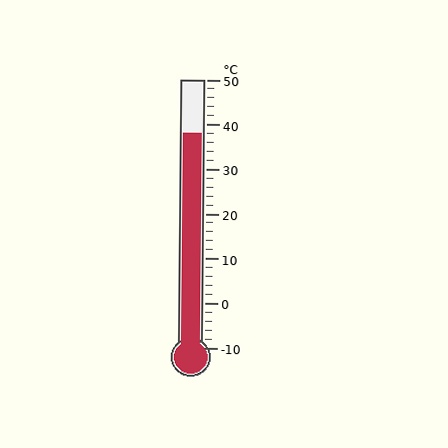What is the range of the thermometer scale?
The thermometer scale ranges from -10°C to 50°C.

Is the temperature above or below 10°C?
The temperature is above 10°C.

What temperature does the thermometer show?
The thermometer shows approximately 38°C.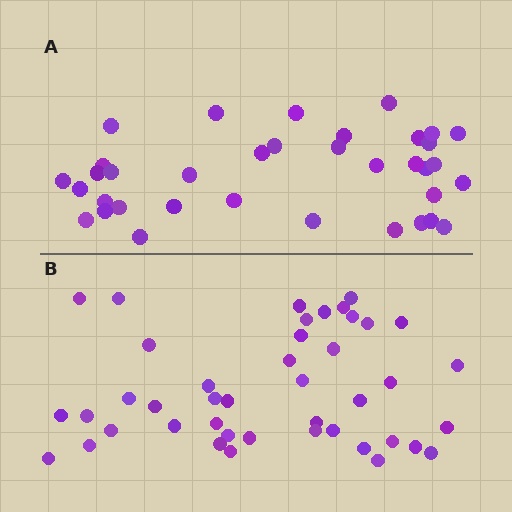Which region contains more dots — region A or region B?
Region B (the bottom region) has more dots.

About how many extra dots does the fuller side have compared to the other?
Region B has roughly 8 or so more dots than region A.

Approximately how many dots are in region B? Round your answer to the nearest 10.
About 40 dots. (The exact count is 43, which rounds to 40.)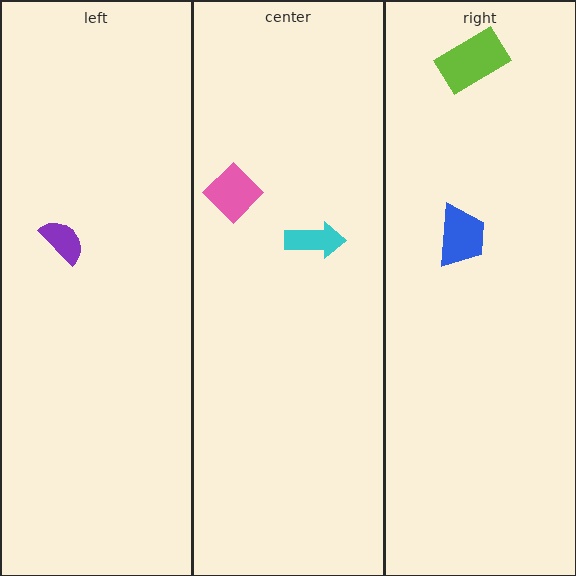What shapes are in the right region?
The lime rectangle, the blue trapezoid.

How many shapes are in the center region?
2.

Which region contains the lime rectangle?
The right region.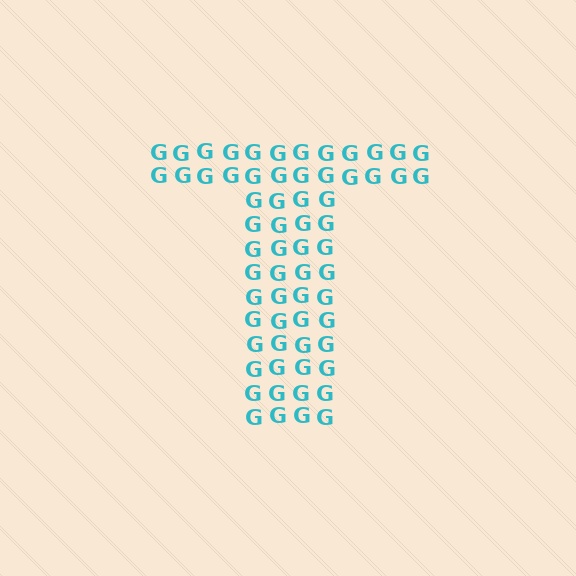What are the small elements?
The small elements are letter G's.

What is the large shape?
The large shape is the letter T.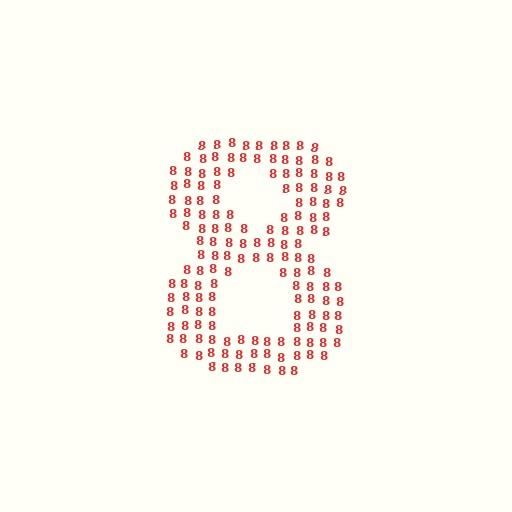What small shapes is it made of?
It is made of small digit 8's.